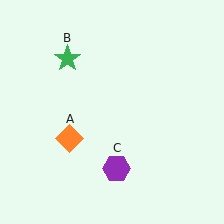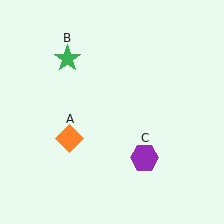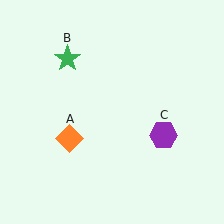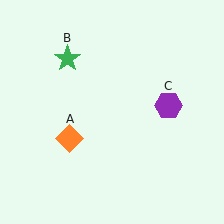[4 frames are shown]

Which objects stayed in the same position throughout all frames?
Orange diamond (object A) and green star (object B) remained stationary.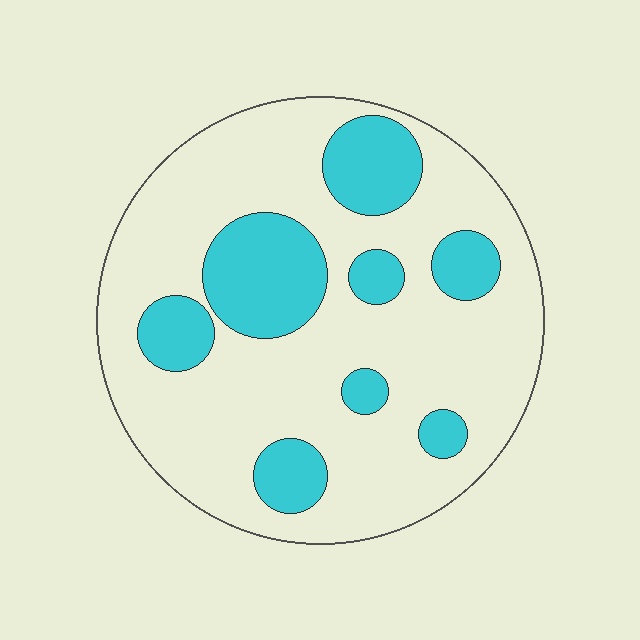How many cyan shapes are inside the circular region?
8.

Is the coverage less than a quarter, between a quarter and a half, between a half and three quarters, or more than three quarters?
Between a quarter and a half.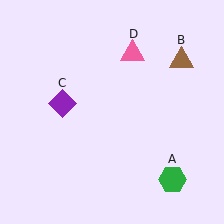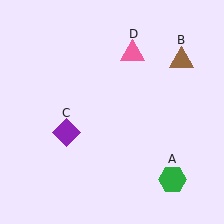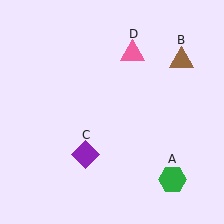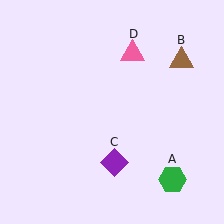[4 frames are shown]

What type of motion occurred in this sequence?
The purple diamond (object C) rotated counterclockwise around the center of the scene.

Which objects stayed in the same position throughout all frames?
Green hexagon (object A) and brown triangle (object B) and pink triangle (object D) remained stationary.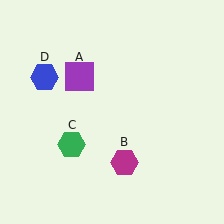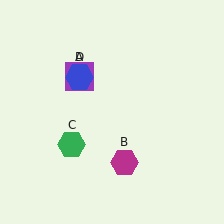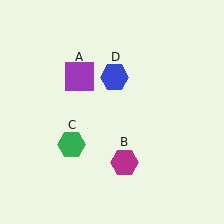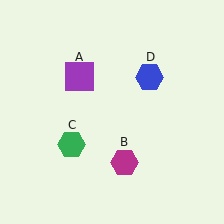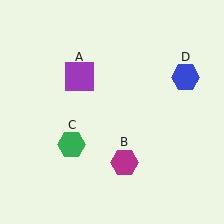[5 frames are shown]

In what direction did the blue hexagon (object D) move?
The blue hexagon (object D) moved right.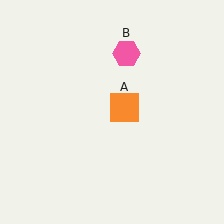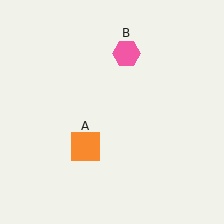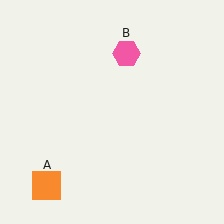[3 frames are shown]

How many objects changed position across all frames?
1 object changed position: orange square (object A).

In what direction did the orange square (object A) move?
The orange square (object A) moved down and to the left.